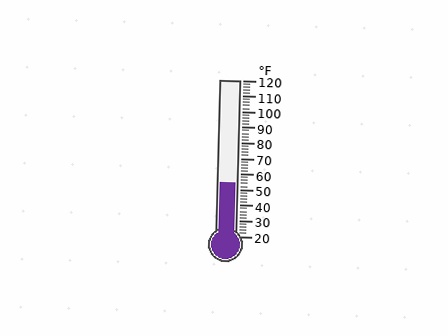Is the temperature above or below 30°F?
The temperature is above 30°F.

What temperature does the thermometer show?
The thermometer shows approximately 54°F.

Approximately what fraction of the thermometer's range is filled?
The thermometer is filled to approximately 35% of its range.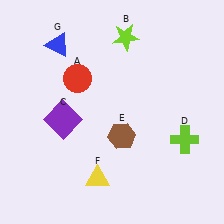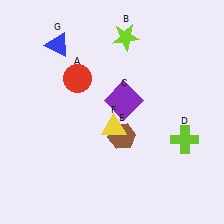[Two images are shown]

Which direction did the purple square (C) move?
The purple square (C) moved right.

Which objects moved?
The objects that moved are: the purple square (C), the yellow triangle (F).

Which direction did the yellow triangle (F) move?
The yellow triangle (F) moved up.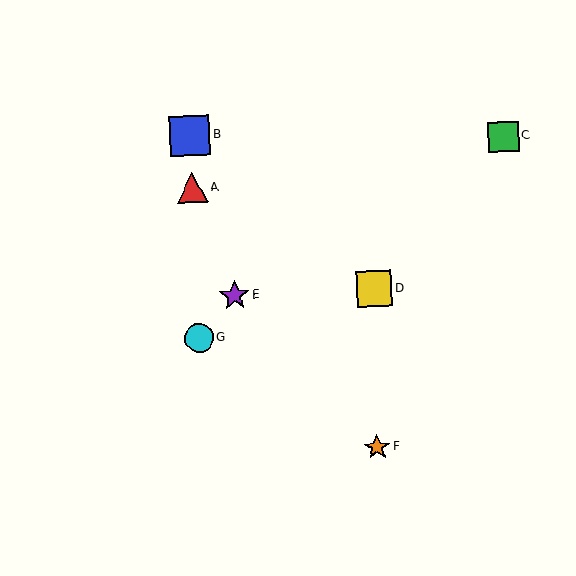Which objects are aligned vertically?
Objects A, B, G are aligned vertically.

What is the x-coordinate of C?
Object C is at x≈504.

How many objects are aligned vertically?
3 objects (A, B, G) are aligned vertically.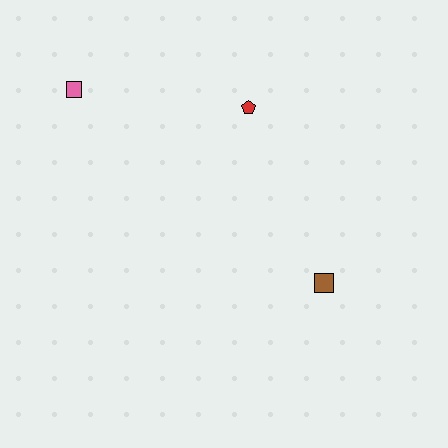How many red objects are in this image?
There is 1 red object.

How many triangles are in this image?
There are no triangles.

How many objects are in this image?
There are 3 objects.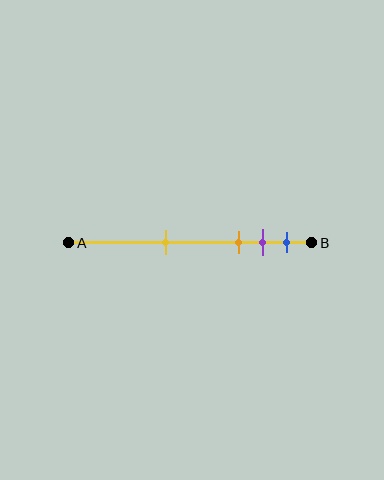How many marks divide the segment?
There are 4 marks dividing the segment.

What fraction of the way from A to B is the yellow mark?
The yellow mark is approximately 40% (0.4) of the way from A to B.